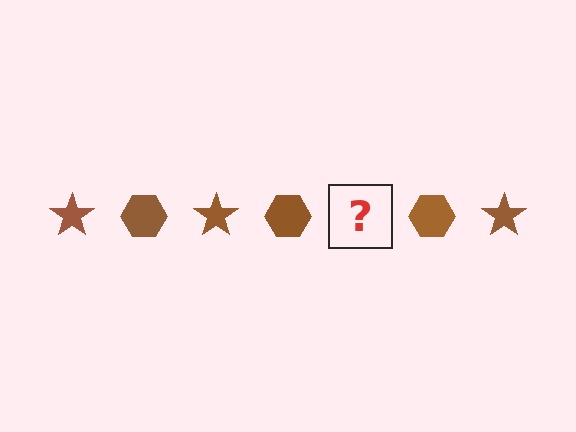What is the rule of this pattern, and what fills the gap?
The rule is that the pattern cycles through star, hexagon shapes in brown. The gap should be filled with a brown star.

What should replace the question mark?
The question mark should be replaced with a brown star.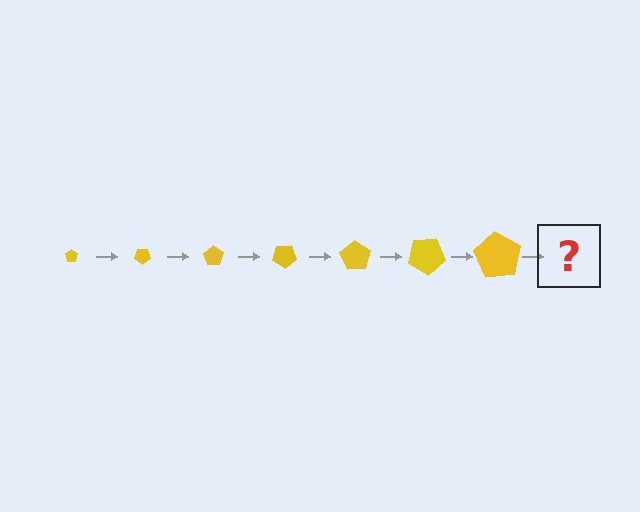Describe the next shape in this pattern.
It should be a pentagon, larger than the previous one and rotated 245 degrees from the start.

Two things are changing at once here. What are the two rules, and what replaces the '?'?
The two rules are that the pentagon grows larger each step and it rotates 35 degrees each step. The '?' should be a pentagon, larger than the previous one and rotated 245 degrees from the start.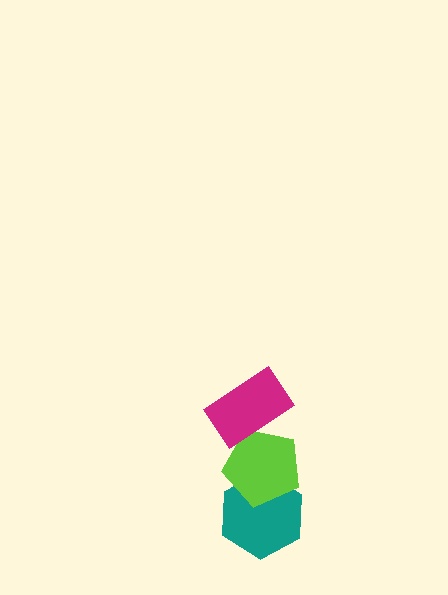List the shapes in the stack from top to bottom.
From top to bottom: the magenta rectangle, the lime pentagon, the teal hexagon.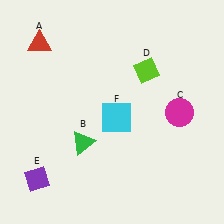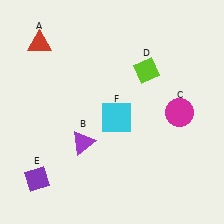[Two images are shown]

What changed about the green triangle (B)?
In Image 1, B is green. In Image 2, it changed to purple.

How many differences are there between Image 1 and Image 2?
There is 1 difference between the two images.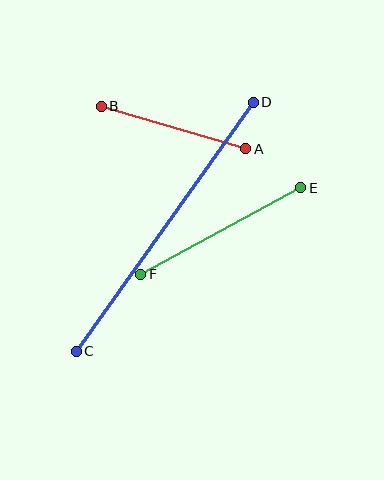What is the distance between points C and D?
The distance is approximately 306 pixels.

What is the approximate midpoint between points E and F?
The midpoint is at approximately (221, 231) pixels.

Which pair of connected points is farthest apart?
Points C and D are farthest apart.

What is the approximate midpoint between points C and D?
The midpoint is at approximately (165, 227) pixels.